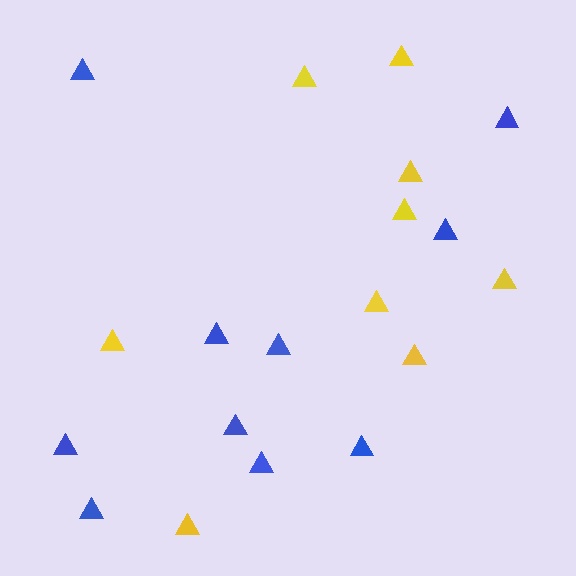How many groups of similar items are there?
There are 2 groups: one group of yellow triangles (9) and one group of blue triangles (10).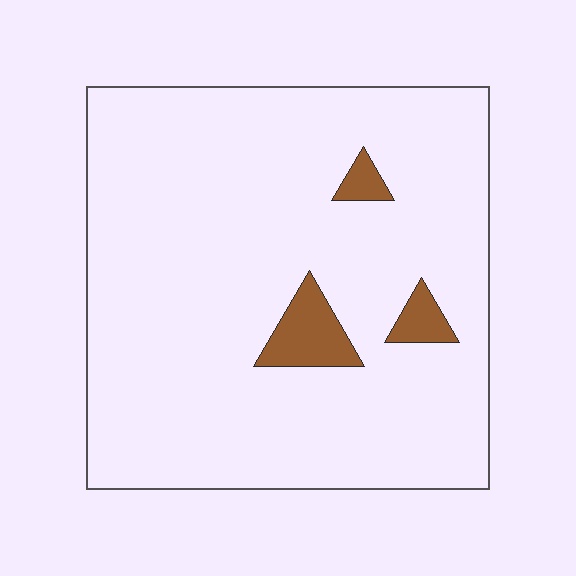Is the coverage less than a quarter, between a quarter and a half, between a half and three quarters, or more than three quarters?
Less than a quarter.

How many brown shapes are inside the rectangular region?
3.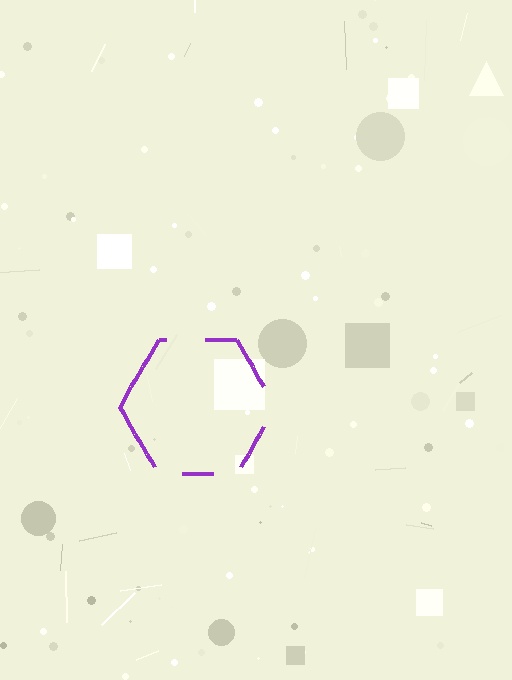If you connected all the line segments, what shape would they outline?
They would outline a hexagon.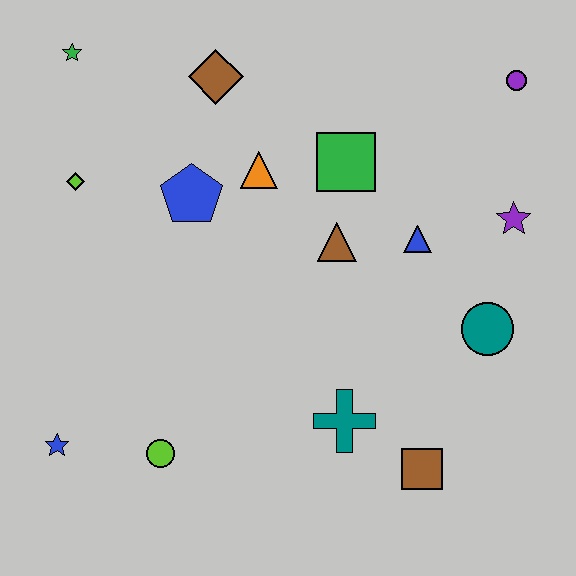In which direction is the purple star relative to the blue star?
The purple star is to the right of the blue star.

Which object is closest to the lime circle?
The blue star is closest to the lime circle.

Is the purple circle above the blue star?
Yes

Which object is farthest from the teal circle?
The green star is farthest from the teal circle.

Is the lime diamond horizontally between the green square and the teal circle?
No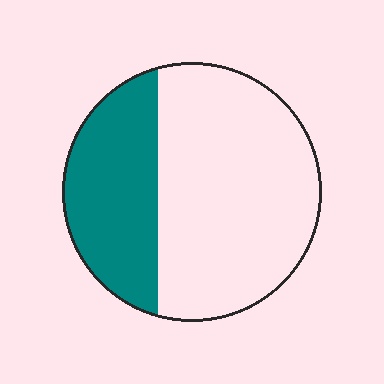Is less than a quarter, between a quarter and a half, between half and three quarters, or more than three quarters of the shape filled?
Between a quarter and a half.